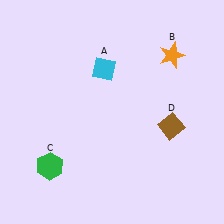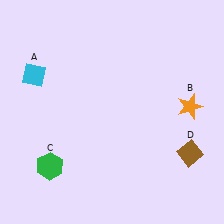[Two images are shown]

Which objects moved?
The objects that moved are: the cyan diamond (A), the orange star (B), the brown diamond (D).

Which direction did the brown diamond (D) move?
The brown diamond (D) moved down.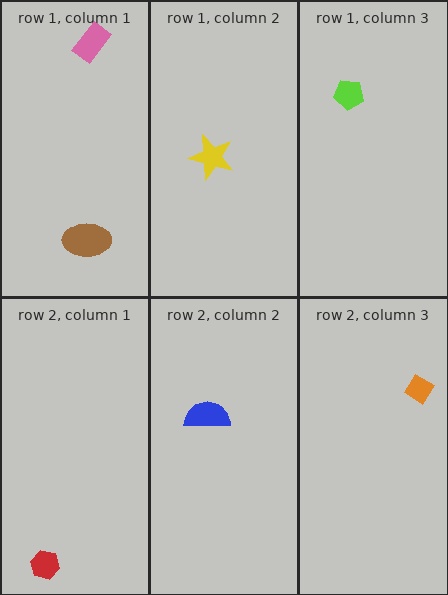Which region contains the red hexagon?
The row 2, column 1 region.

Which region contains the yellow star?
The row 1, column 2 region.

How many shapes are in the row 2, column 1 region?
1.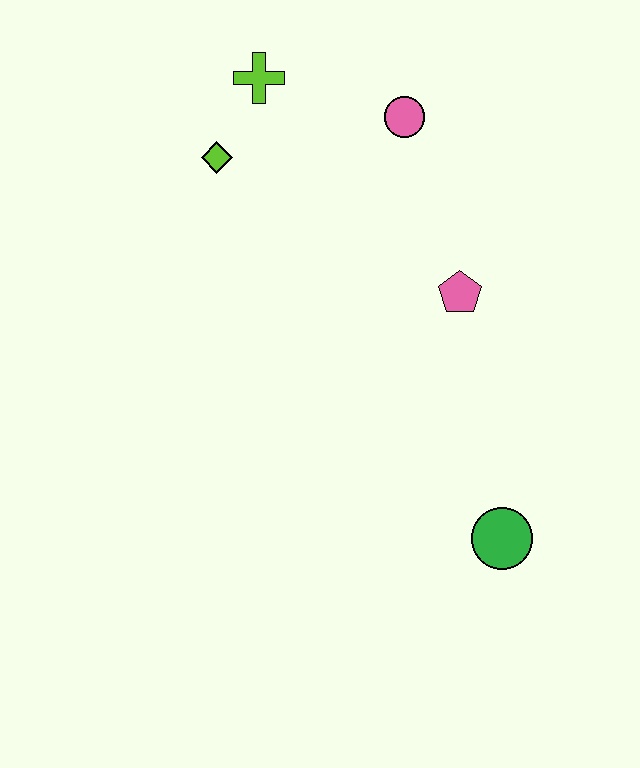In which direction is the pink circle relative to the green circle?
The pink circle is above the green circle.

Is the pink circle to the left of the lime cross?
No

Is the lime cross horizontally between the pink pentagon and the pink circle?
No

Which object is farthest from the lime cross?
The green circle is farthest from the lime cross.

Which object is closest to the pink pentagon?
The pink circle is closest to the pink pentagon.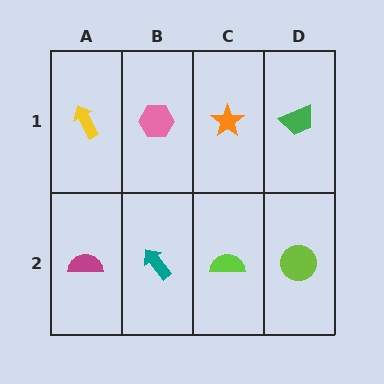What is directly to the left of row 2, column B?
A magenta semicircle.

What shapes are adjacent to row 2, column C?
An orange star (row 1, column C), a teal arrow (row 2, column B), a lime circle (row 2, column D).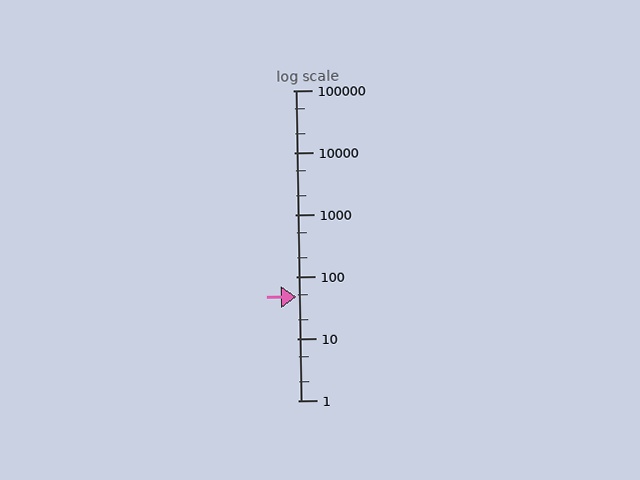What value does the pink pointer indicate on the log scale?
The pointer indicates approximately 46.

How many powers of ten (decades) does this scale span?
The scale spans 5 decades, from 1 to 100000.